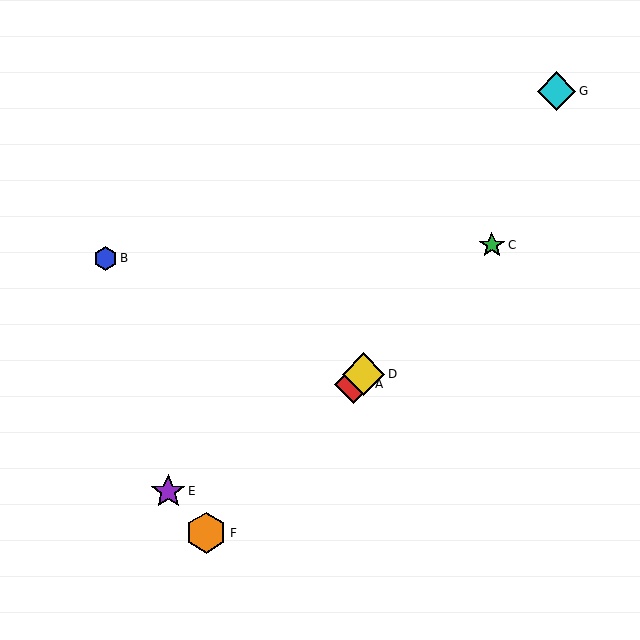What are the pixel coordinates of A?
Object A is at (353, 384).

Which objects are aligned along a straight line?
Objects A, C, D, F are aligned along a straight line.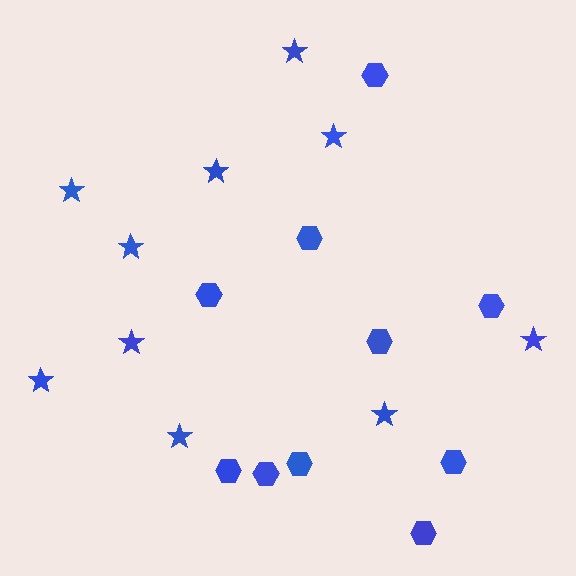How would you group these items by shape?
There are 2 groups: one group of stars (10) and one group of hexagons (10).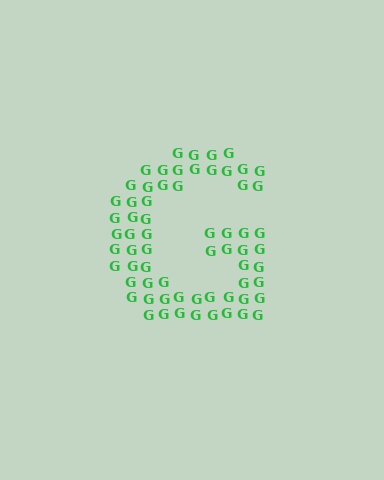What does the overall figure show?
The overall figure shows the letter G.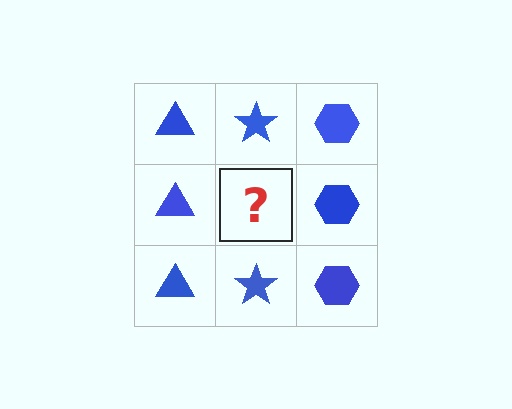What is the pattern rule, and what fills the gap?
The rule is that each column has a consistent shape. The gap should be filled with a blue star.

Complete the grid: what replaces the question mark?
The question mark should be replaced with a blue star.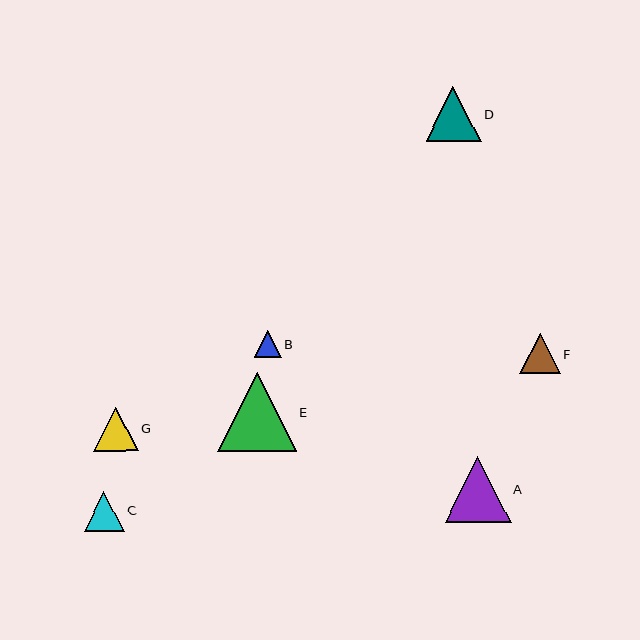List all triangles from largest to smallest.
From largest to smallest: E, A, D, G, F, C, B.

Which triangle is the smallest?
Triangle B is the smallest with a size of approximately 27 pixels.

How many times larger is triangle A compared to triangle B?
Triangle A is approximately 2.5 times the size of triangle B.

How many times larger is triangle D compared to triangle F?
Triangle D is approximately 1.4 times the size of triangle F.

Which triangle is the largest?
Triangle E is the largest with a size of approximately 78 pixels.